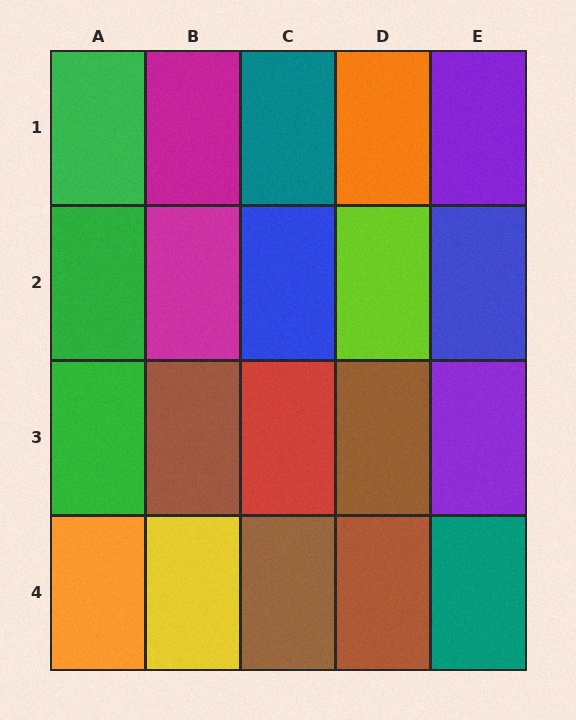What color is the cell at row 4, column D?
Brown.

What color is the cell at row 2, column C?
Blue.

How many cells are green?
3 cells are green.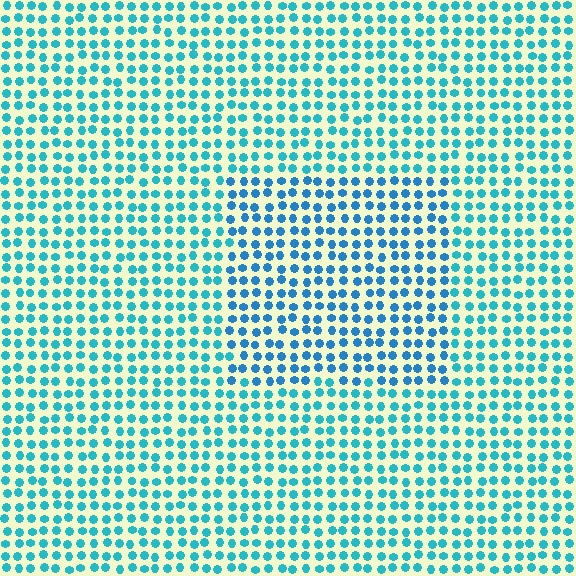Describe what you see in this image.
The image is filled with small cyan elements in a uniform arrangement. A rectangle-shaped region is visible where the elements are tinted to a slightly different hue, forming a subtle color boundary.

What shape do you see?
I see a rectangle.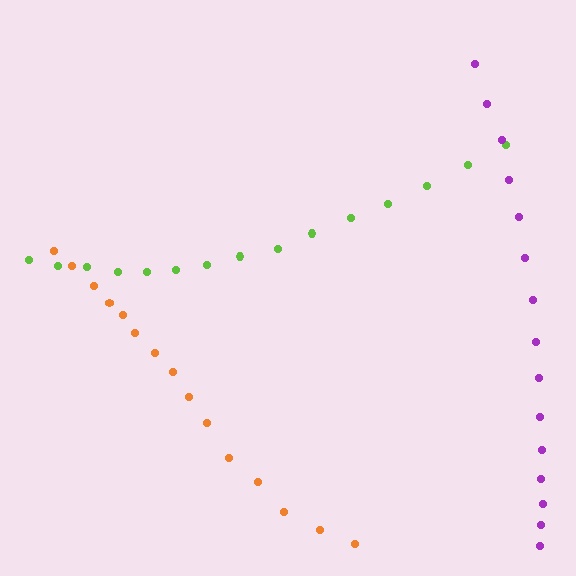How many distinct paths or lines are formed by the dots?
There are 3 distinct paths.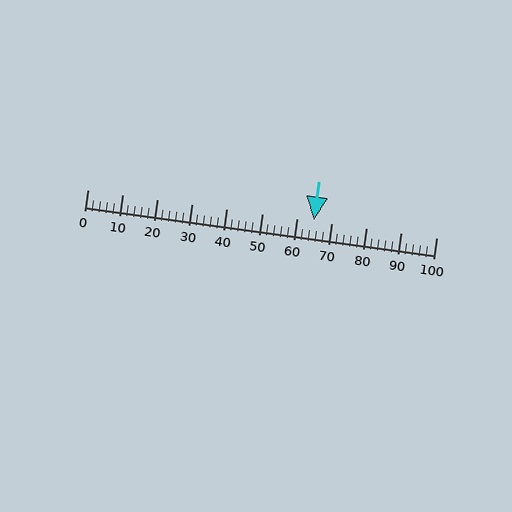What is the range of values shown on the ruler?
The ruler shows values from 0 to 100.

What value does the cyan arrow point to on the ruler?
The cyan arrow points to approximately 65.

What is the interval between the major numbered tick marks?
The major tick marks are spaced 10 units apart.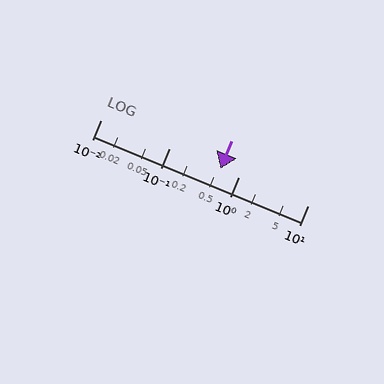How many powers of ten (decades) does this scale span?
The scale spans 3 decades, from 0.01 to 10.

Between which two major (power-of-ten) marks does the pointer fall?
The pointer is between 0.1 and 1.